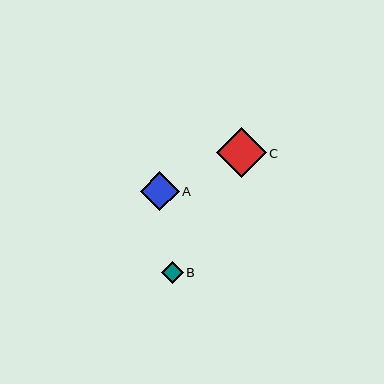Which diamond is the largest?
Diamond C is the largest with a size of approximately 50 pixels.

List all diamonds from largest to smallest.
From largest to smallest: C, A, B.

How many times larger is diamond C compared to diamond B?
Diamond C is approximately 2.3 times the size of diamond B.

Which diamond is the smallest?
Diamond B is the smallest with a size of approximately 22 pixels.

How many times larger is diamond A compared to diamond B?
Diamond A is approximately 1.8 times the size of diamond B.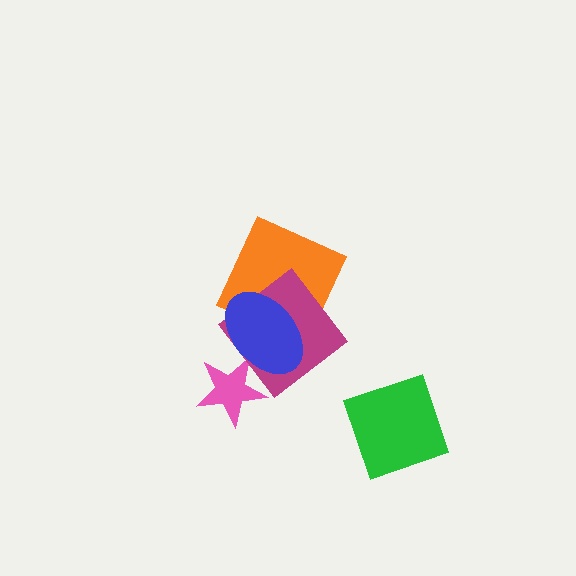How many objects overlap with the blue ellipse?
3 objects overlap with the blue ellipse.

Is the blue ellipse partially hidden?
No, no other shape covers it.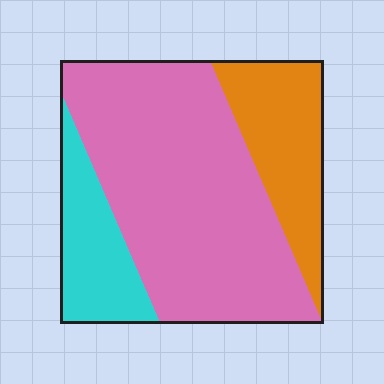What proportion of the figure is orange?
Orange takes up between a sixth and a third of the figure.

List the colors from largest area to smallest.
From largest to smallest: pink, orange, cyan.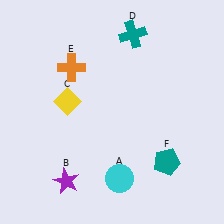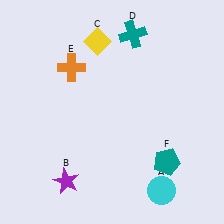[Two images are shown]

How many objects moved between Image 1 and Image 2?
2 objects moved between the two images.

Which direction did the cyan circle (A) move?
The cyan circle (A) moved right.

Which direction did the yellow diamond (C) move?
The yellow diamond (C) moved up.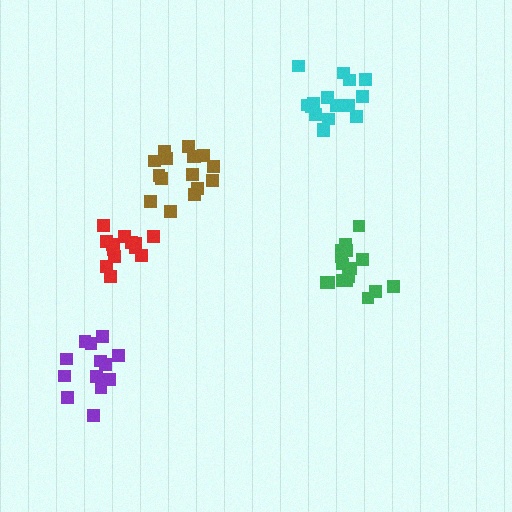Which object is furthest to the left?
The purple cluster is leftmost.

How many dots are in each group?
Group 1: 13 dots, Group 2: 16 dots, Group 3: 13 dots, Group 4: 16 dots, Group 5: 16 dots (74 total).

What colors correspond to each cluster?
The clusters are colored: red, brown, purple, cyan, green.